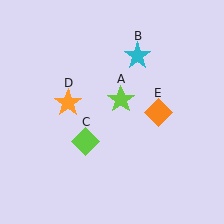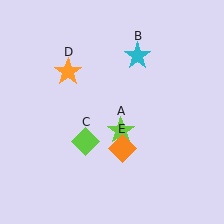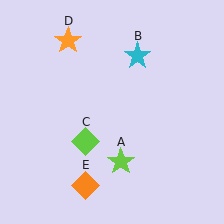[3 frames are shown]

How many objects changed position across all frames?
3 objects changed position: lime star (object A), orange star (object D), orange diamond (object E).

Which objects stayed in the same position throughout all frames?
Cyan star (object B) and lime diamond (object C) remained stationary.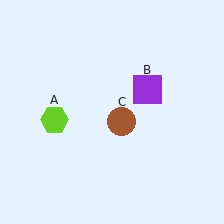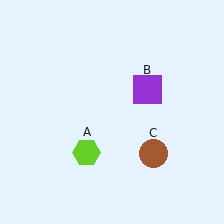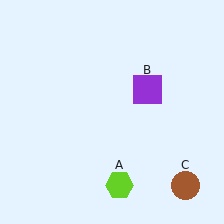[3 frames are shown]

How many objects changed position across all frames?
2 objects changed position: lime hexagon (object A), brown circle (object C).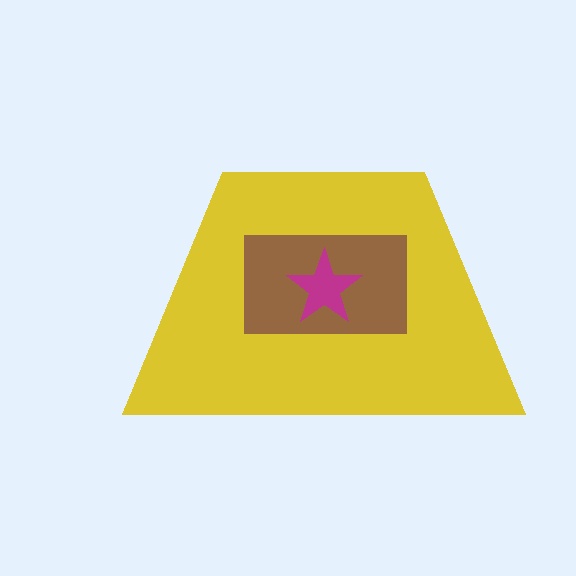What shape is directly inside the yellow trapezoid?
The brown rectangle.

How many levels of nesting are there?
3.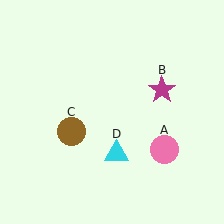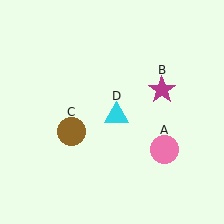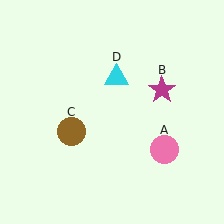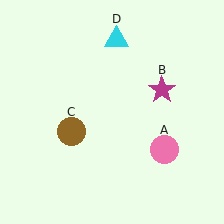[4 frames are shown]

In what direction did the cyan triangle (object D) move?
The cyan triangle (object D) moved up.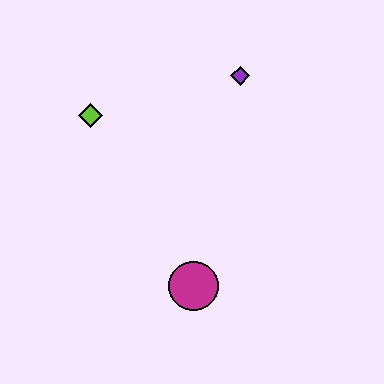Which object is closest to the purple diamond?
The lime diamond is closest to the purple diamond.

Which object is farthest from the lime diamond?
The magenta circle is farthest from the lime diamond.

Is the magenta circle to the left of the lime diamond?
No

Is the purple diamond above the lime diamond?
Yes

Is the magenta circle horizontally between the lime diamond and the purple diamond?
Yes